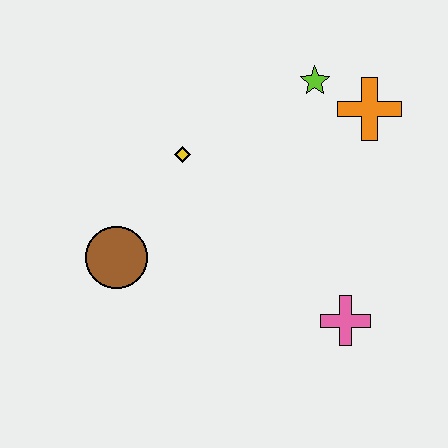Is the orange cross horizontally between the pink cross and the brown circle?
No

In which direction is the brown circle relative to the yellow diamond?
The brown circle is below the yellow diamond.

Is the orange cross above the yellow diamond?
Yes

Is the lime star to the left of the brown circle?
No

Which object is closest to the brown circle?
The yellow diamond is closest to the brown circle.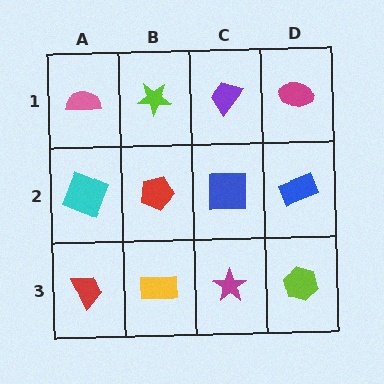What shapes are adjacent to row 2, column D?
A magenta ellipse (row 1, column D), a lime hexagon (row 3, column D), a blue square (row 2, column C).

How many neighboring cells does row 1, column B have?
3.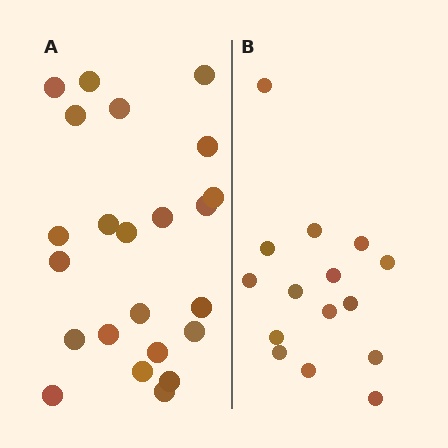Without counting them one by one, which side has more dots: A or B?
Region A (the left region) has more dots.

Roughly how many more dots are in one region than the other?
Region A has roughly 8 or so more dots than region B.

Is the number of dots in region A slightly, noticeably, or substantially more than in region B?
Region A has substantially more. The ratio is roughly 1.5 to 1.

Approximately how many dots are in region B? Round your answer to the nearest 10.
About 20 dots. (The exact count is 15, which rounds to 20.)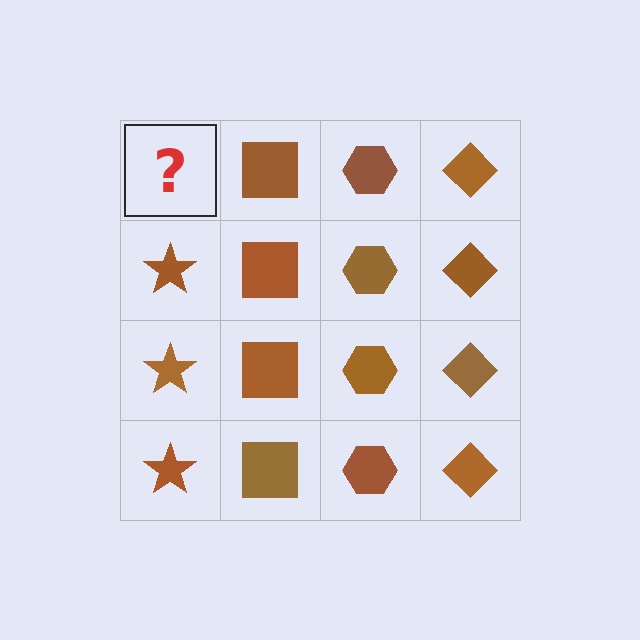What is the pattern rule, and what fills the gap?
The rule is that each column has a consistent shape. The gap should be filled with a brown star.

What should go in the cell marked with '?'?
The missing cell should contain a brown star.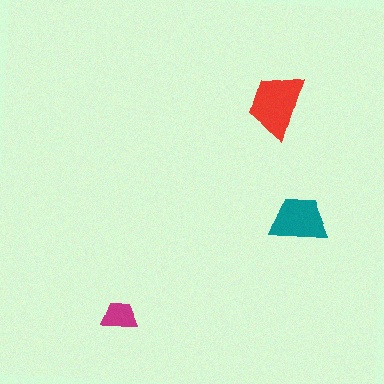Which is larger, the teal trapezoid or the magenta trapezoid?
The teal one.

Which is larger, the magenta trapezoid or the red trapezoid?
The red one.